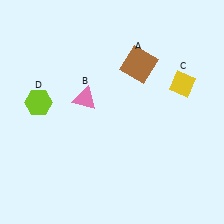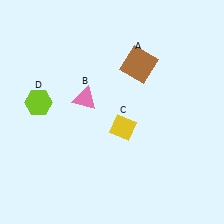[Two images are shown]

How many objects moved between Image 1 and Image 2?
1 object moved between the two images.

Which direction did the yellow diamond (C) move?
The yellow diamond (C) moved left.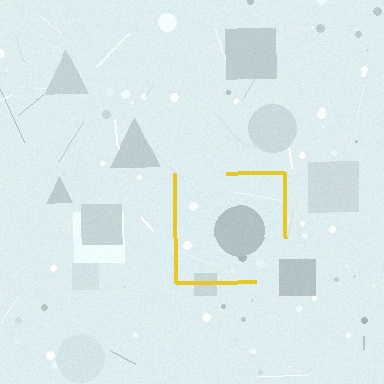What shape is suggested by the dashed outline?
The dashed outline suggests a square.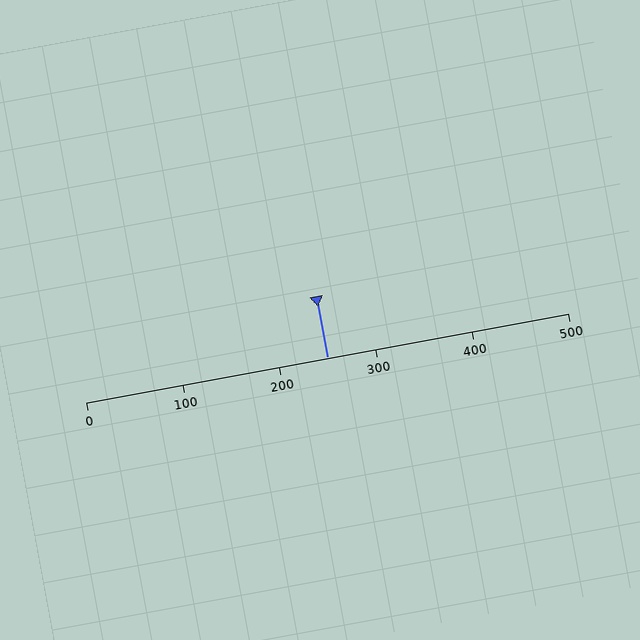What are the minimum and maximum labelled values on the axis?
The axis runs from 0 to 500.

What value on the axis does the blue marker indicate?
The marker indicates approximately 250.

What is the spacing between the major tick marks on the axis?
The major ticks are spaced 100 apart.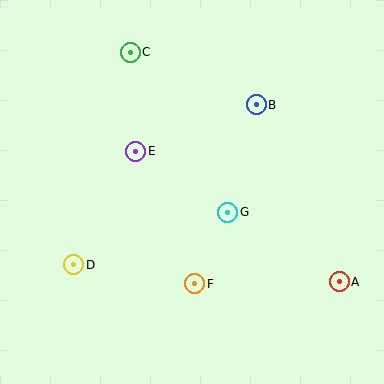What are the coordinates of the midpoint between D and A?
The midpoint between D and A is at (207, 273).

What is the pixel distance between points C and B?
The distance between C and B is 137 pixels.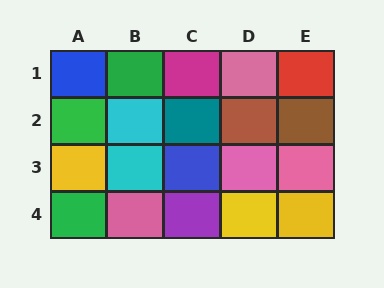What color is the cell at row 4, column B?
Pink.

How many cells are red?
1 cell is red.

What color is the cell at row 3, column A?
Yellow.